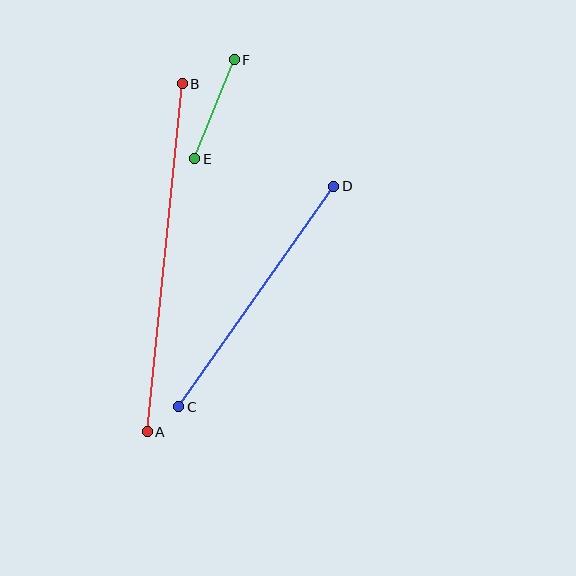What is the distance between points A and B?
The distance is approximately 350 pixels.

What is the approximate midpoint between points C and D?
The midpoint is at approximately (256, 297) pixels.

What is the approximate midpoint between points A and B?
The midpoint is at approximately (165, 258) pixels.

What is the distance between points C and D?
The distance is approximately 270 pixels.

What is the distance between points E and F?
The distance is approximately 107 pixels.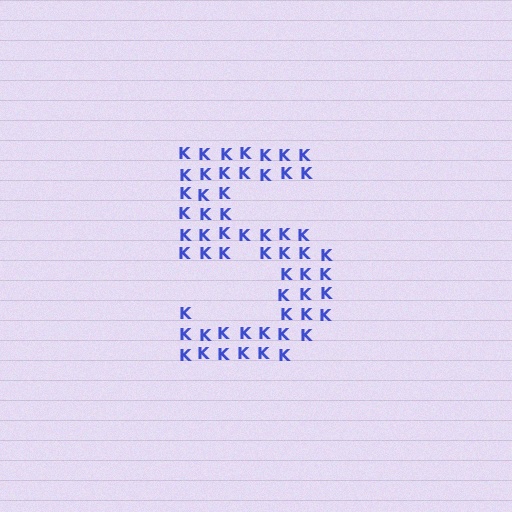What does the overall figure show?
The overall figure shows the digit 5.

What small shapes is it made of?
It is made of small letter K's.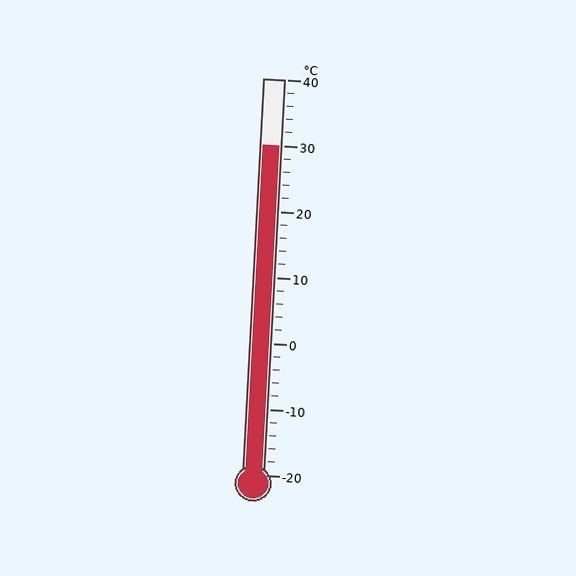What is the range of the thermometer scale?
The thermometer scale ranges from -20°C to 40°C.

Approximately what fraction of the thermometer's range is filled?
The thermometer is filled to approximately 85% of its range.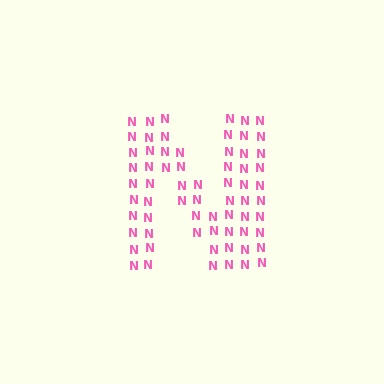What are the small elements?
The small elements are letter N's.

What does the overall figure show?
The overall figure shows the letter N.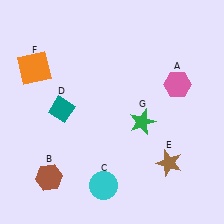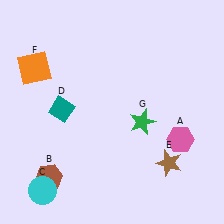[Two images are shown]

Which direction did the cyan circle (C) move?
The cyan circle (C) moved left.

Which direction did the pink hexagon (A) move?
The pink hexagon (A) moved down.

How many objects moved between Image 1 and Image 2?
2 objects moved between the two images.